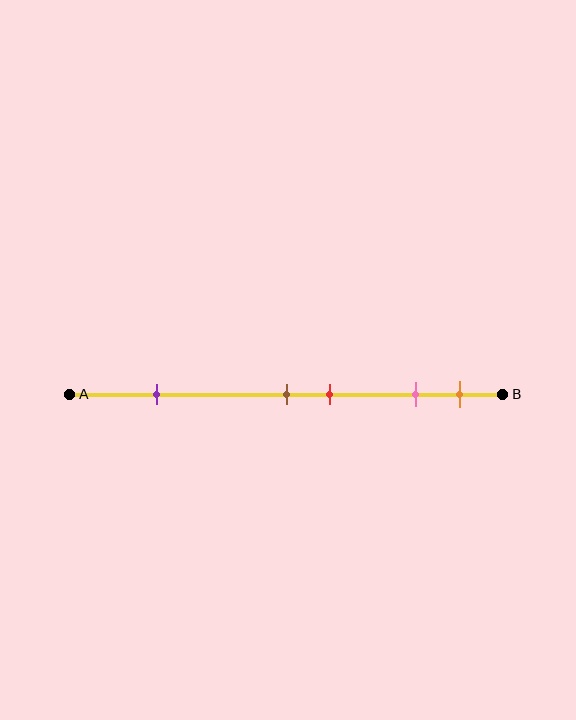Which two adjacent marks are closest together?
The brown and red marks are the closest adjacent pair.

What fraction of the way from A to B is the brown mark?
The brown mark is approximately 50% (0.5) of the way from A to B.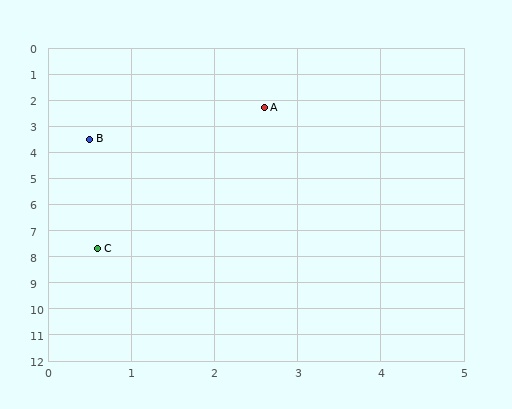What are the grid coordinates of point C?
Point C is at approximately (0.6, 7.7).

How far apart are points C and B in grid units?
Points C and B are about 4.2 grid units apart.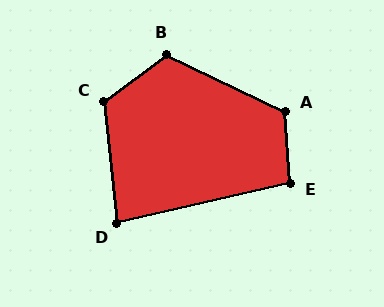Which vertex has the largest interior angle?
C, at approximately 121 degrees.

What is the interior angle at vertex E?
Approximately 99 degrees (obtuse).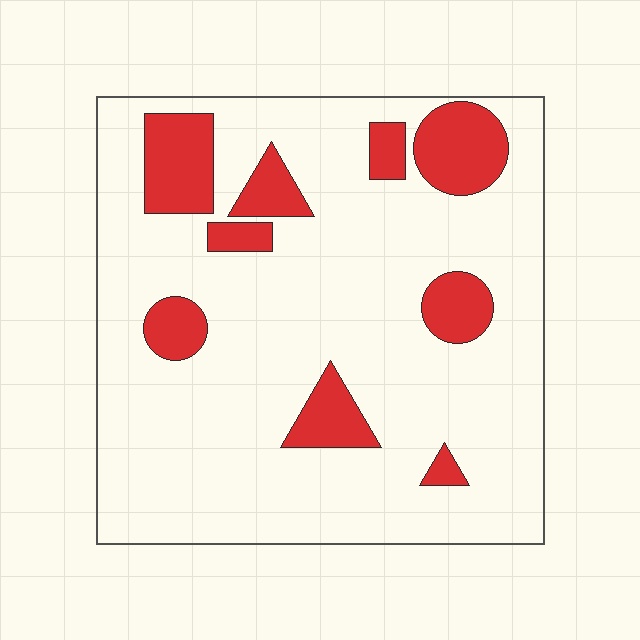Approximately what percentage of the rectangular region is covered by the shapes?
Approximately 15%.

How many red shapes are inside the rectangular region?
9.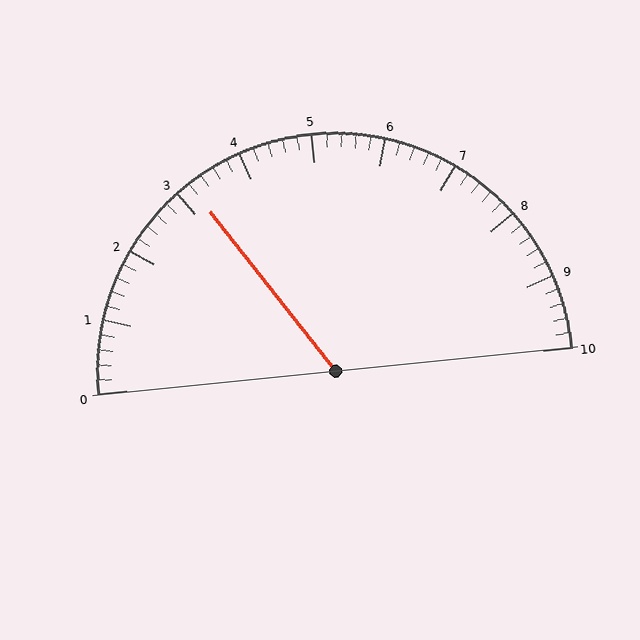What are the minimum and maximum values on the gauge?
The gauge ranges from 0 to 10.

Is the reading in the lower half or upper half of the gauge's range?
The reading is in the lower half of the range (0 to 10).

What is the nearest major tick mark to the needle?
The nearest major tick mark is 3.